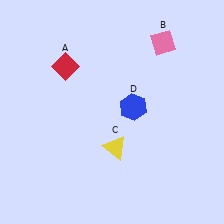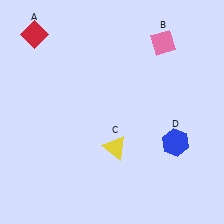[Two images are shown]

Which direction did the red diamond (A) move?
The red diamond (A) moved left.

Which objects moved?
The objects that moved are: the red diamond (A), the blue hexagon (D).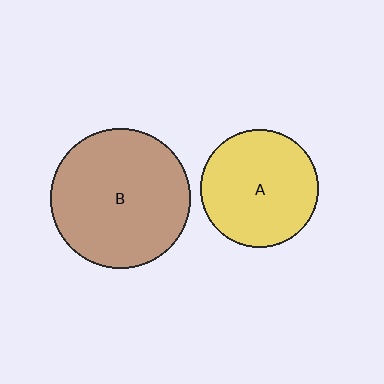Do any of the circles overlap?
No, none of the circles overlap.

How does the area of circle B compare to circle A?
Approximately 1.4 times.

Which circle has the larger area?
Circle B (brown).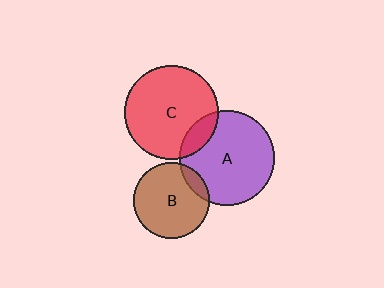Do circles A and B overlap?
Yes.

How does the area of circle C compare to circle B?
Approximately 1.6 times.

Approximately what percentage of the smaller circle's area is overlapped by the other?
Approximately 10%.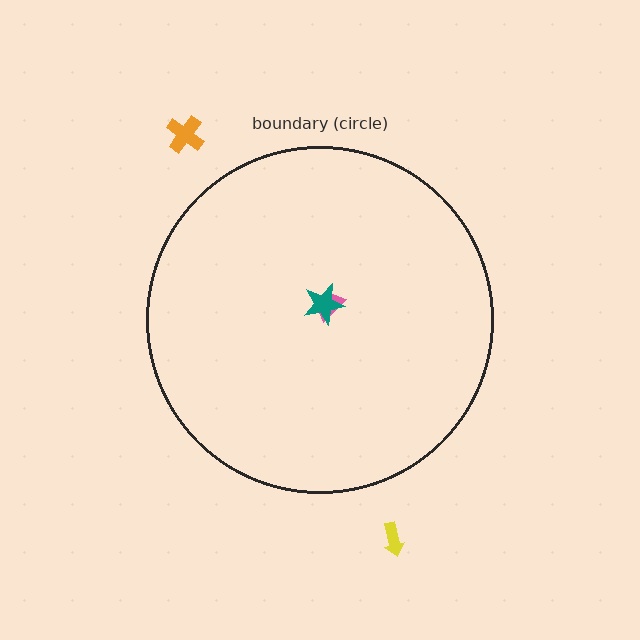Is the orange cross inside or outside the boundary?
Outside.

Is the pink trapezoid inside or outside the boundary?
Inside.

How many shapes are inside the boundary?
2 inside, 2 outside.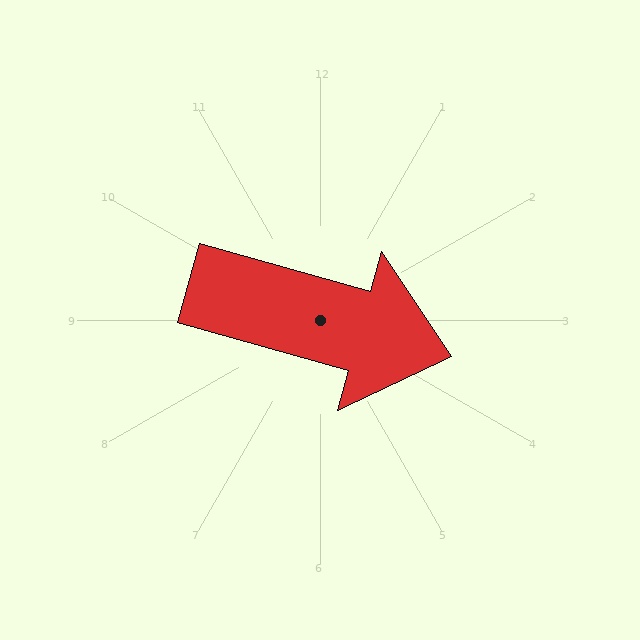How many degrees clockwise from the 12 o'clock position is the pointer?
Approximately 106 degrees.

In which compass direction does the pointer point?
East.